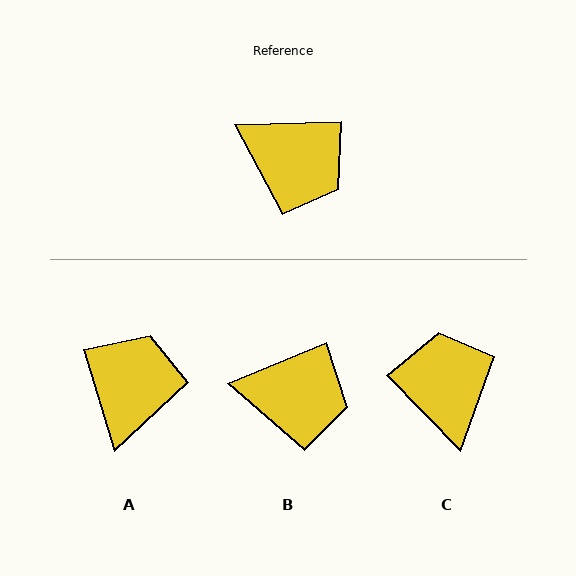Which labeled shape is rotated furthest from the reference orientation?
C, about 133 degrees away.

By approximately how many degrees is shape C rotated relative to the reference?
Approximately 133 degrees counter-clockwise.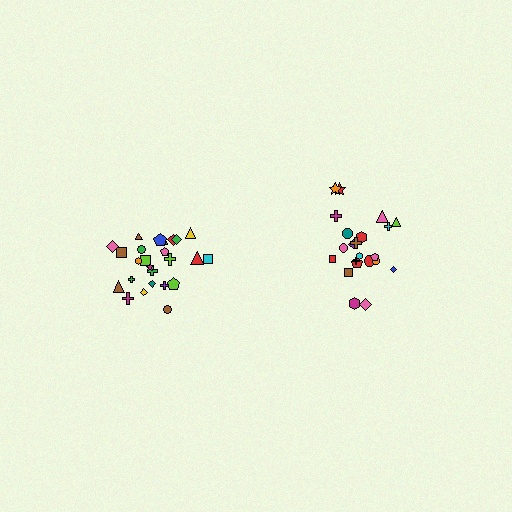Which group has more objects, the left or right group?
The left group.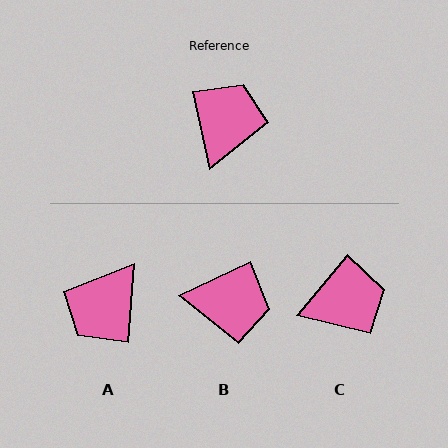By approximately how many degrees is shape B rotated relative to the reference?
Approximately 77 degrees clockwise.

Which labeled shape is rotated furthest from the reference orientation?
A, about 164 degrees away.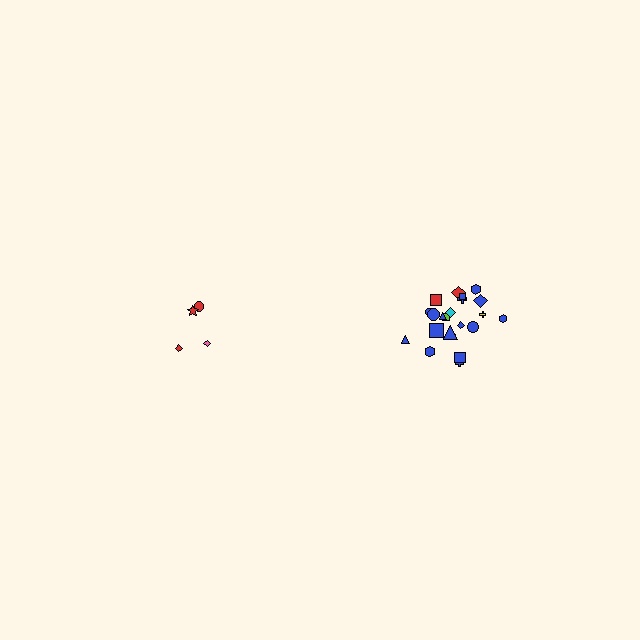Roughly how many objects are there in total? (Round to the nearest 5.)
Roughly 25 objects in total.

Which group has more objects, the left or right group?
The right group.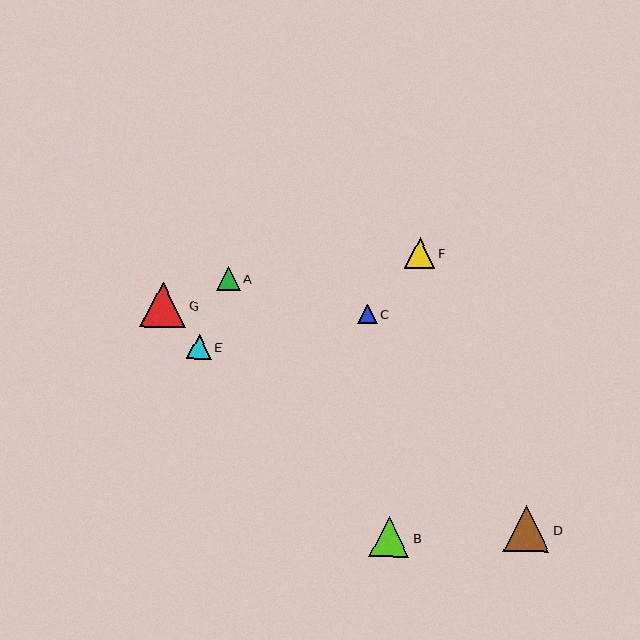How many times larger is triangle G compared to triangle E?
Triangle G is approximately 1.9 times the size of triangle E.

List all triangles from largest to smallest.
From largest to smallest: D, G, B, F, E, A, C.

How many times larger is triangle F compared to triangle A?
Triangle F is approximately 1.3 times the size of triangle A.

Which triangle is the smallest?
Triangle C is the smallest with a size of approximately 19 pixels.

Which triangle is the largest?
Triangle D is the largest with a size of approximately 46 pixels.